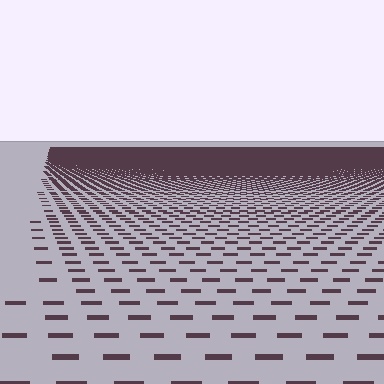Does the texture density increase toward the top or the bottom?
Density increases toward the top.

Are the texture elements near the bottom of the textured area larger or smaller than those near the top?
Larger. Near the bottom, elements are closer to the viewer and appear at a bigger on-screen size.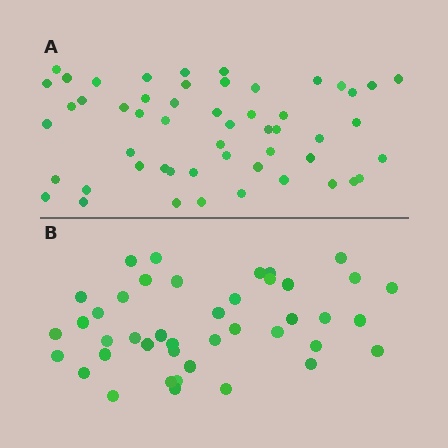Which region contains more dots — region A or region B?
Region A (the top region) has more dots.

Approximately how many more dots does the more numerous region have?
Region A has roughly 12 or so more dots than region B.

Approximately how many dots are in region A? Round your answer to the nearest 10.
About 50 dots. (The exact count is 53, which rounds to 50.)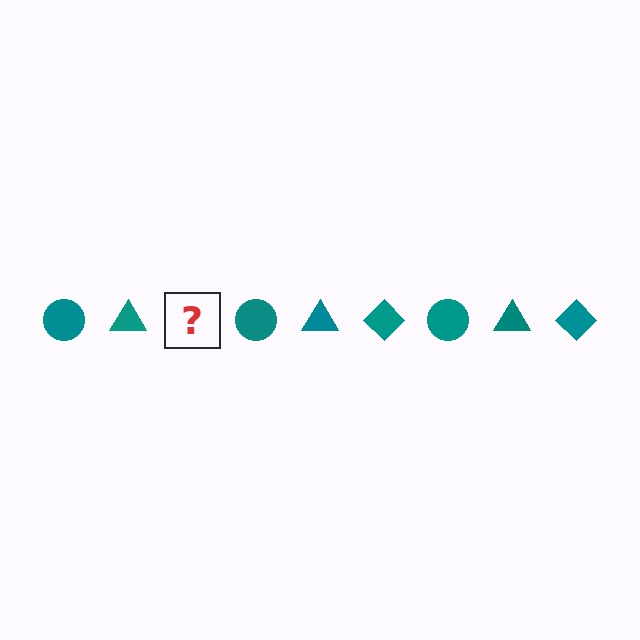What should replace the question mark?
The question mark should be replaced with a teal diamond.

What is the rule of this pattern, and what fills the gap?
The rule is that the pattern cycles through circle, triangle, diamond shapes in teal. The gap should be filled with a teal diamond.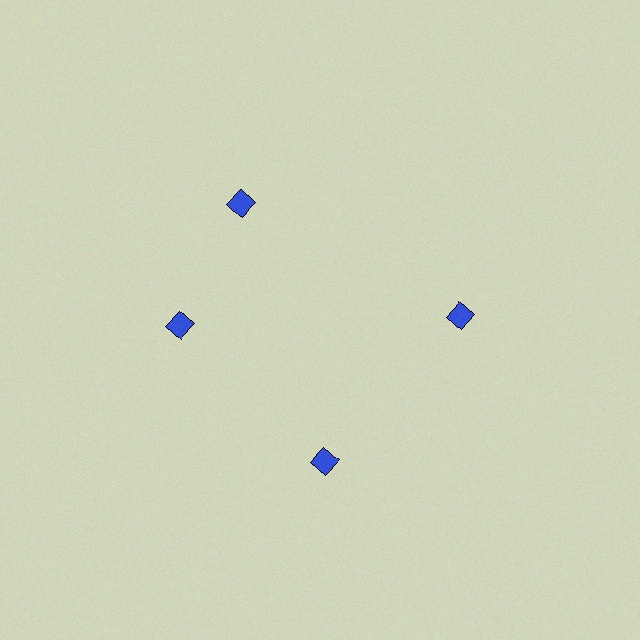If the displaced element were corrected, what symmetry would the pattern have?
It would have 4-fold rotational symmetry — the pattern would map onto itself every 90 degrees.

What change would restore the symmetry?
The symmetry would be restored by rotating it back into even spacing with its neighbors so that all 4 diamonds sit at equal angles and equal distance from the center.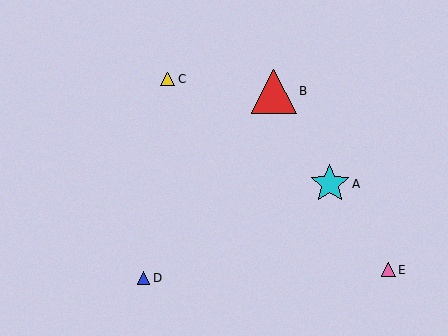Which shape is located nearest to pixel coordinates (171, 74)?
The yellow triangle (labeled C) at (168, 79) is nearest to that location.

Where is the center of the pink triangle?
The center of the pink triangle is at (388, 270).